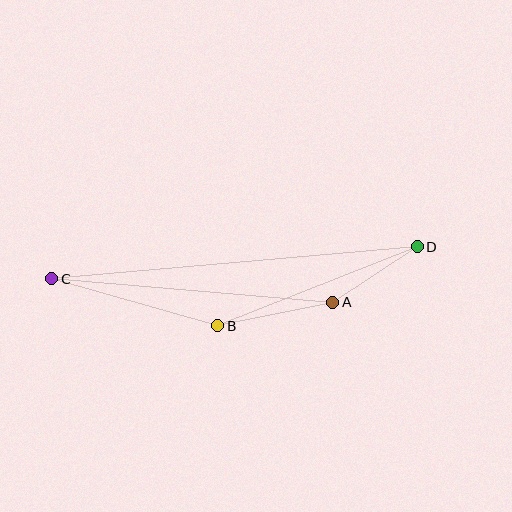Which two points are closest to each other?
Points A and D are closest to each other.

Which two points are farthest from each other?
Points C and D are farthest from each other.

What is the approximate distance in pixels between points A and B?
The distance between A and B is approximately 117 pixels.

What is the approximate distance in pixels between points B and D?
The distance between B and D is approximately 215 pixels.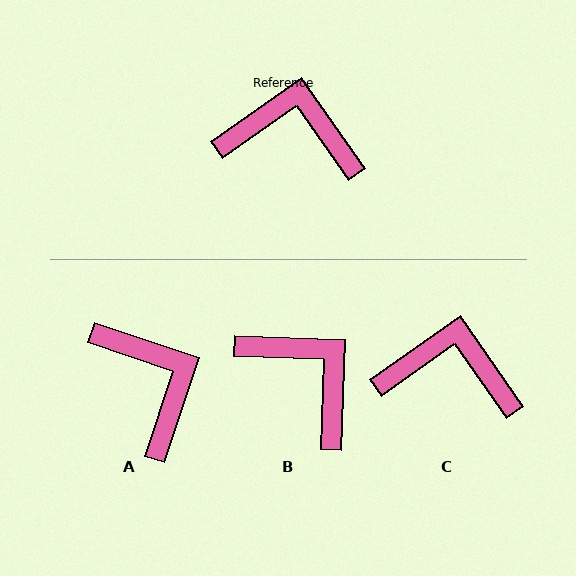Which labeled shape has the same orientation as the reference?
C.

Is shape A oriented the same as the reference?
No, it is off by about 54 degrees.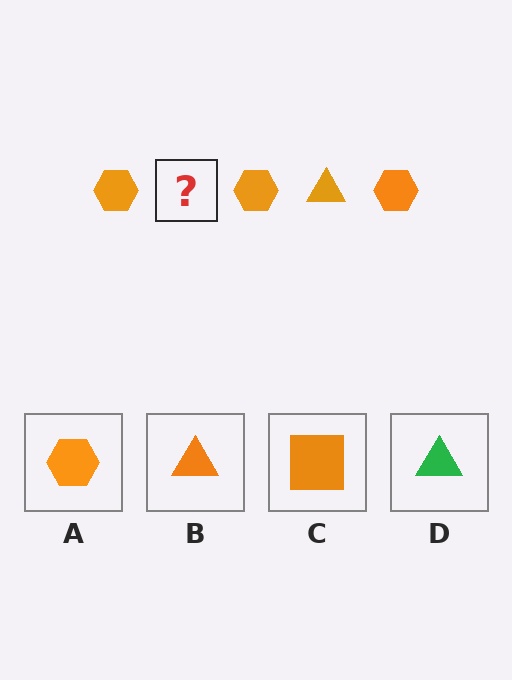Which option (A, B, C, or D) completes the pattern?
B.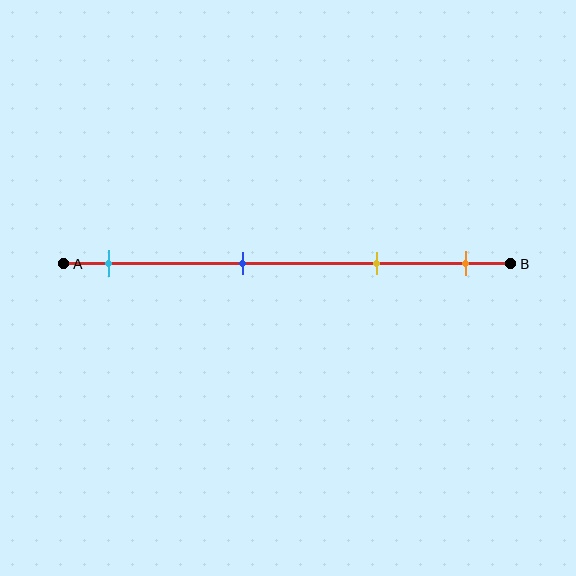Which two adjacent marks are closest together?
The yellow and orange marks are the closest adjacent pair.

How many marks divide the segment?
There are 4 marks dividing the segment.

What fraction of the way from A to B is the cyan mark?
The cyan mark is approximately 10% (0.1) of the way from A to B.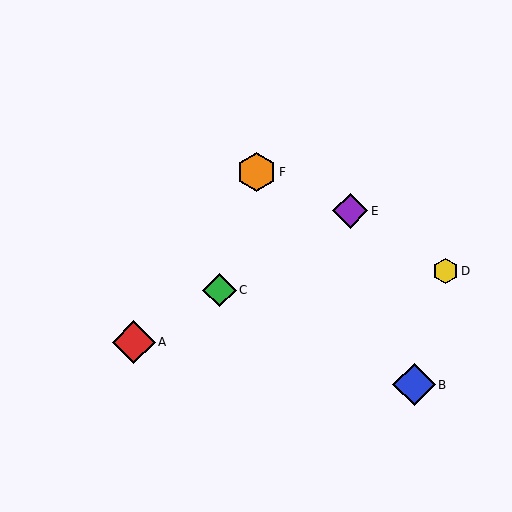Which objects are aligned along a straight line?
Objects A, C, E are aligned along a straight line.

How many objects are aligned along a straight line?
3 objects (A, C, E) are aligned along a straight line.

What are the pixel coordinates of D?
Object D is at (446, 271).